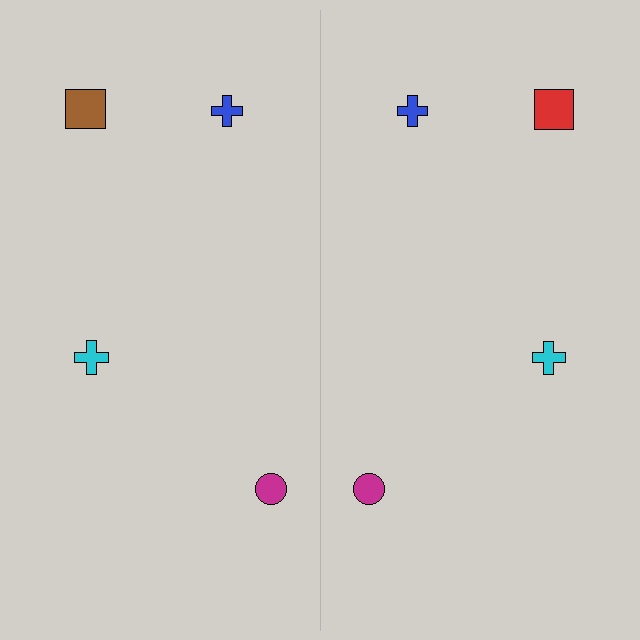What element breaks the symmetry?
The red square on the right side breaks the symmetry — its mirror counterpart is brown.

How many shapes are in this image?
There are 8 shapes in this image.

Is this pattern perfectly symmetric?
No, the pattern is not perfectly symmetric. The red square on the right side breaks the symmetry — its mirror counterpart is brown.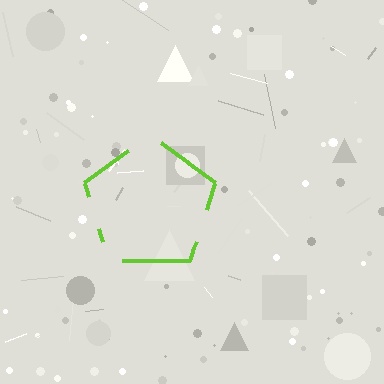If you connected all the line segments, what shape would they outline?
They would outline a pentagon.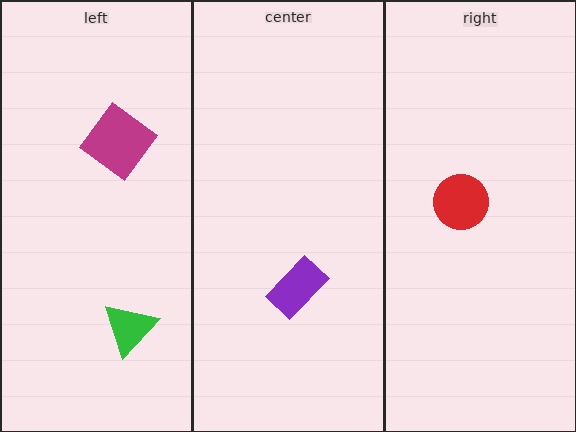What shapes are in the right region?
The red circle.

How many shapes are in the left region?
2.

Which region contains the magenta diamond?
The left region.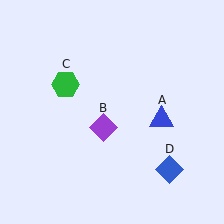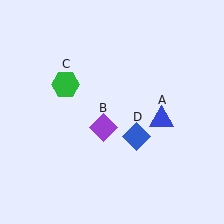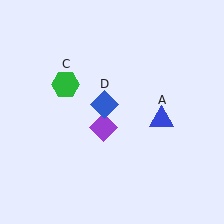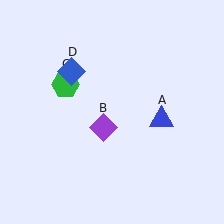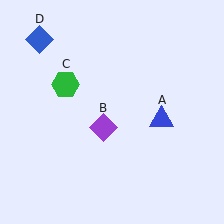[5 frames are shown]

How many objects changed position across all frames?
1 object changed position: blue diamond (object D).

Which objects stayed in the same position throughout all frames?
Blue triangle (object A) and purple diamond (object B) and green hexagon (object C) remained stationary.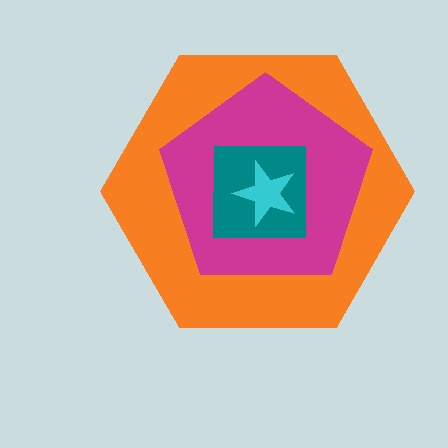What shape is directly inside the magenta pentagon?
The teal square.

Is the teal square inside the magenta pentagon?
Yes.